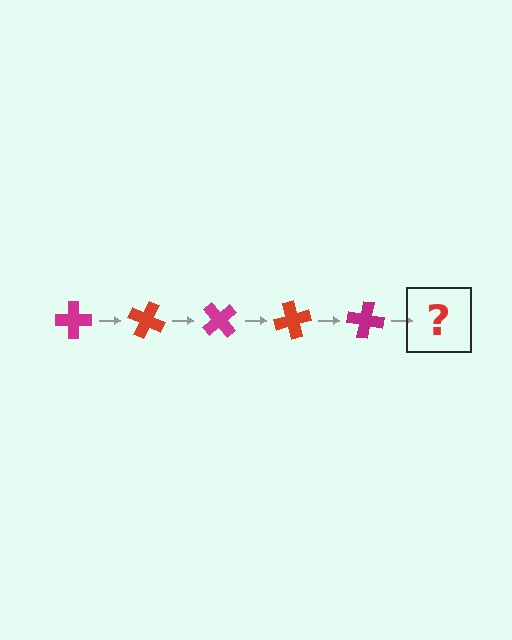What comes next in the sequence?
The next element should be a red cross, rotated 125 degrees from the start.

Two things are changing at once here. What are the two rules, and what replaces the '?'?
The two rules are that it rotates 25 degrees each step and the color cycles through magenta and red. The '?' should be a red cross, rotated 125 degrees from the start.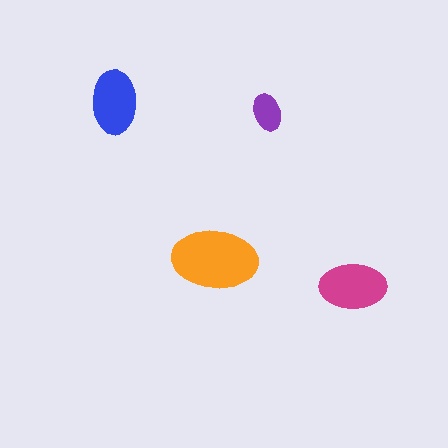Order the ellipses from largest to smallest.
the orange one, the magenta one, the blue one, the purple one.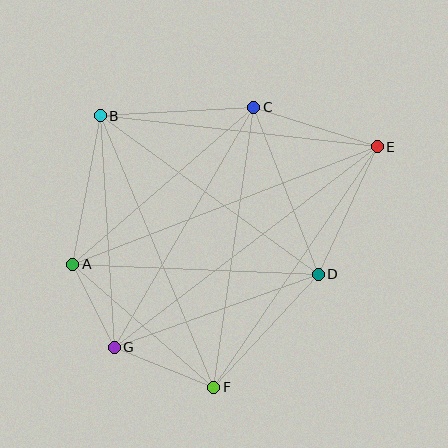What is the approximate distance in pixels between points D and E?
The distance between D and E is approximately 141 pixels.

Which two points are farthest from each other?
Points E and G are farthest from each other.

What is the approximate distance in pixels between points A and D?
The distance between A and D is approximately 246 pixels.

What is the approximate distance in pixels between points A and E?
The distance between A and E is approximately 327 pixels.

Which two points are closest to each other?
Points A and G are closest to each other.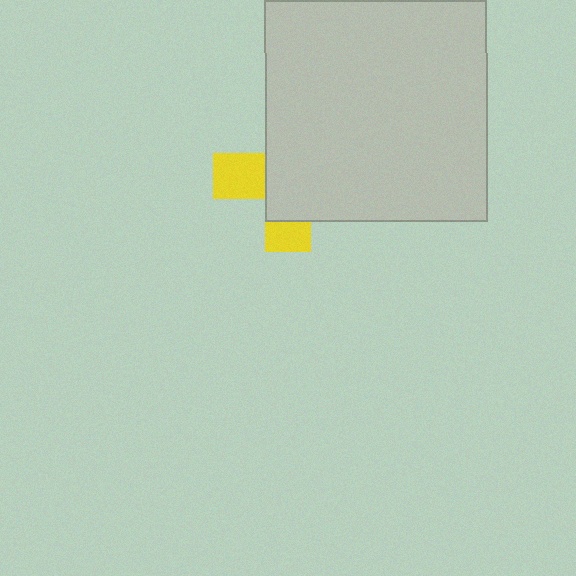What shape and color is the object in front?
The object in front is a light gray square.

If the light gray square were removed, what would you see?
You would see the complete yellow cross.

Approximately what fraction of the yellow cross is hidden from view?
Roughly 68% of the yellow cross is hidden behind the light gray square.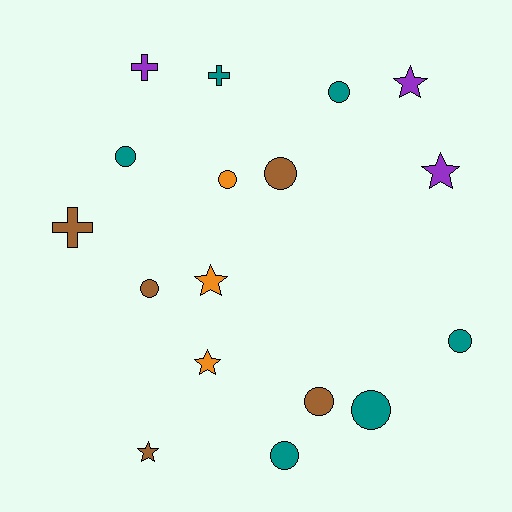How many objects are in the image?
There are 17 objects.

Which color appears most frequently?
Teal, with 6 objects.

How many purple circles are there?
There are no purple circles.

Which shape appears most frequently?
Circle, with 9 objects.